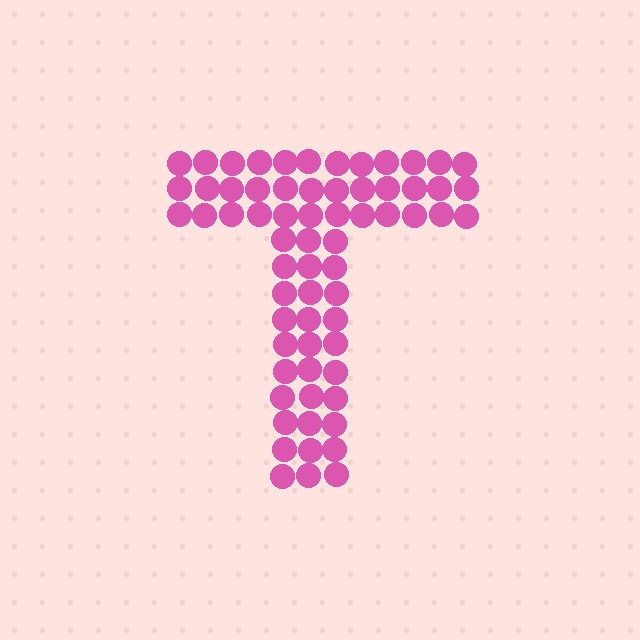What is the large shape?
The large shape is the letter T.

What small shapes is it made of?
It is made of small circles.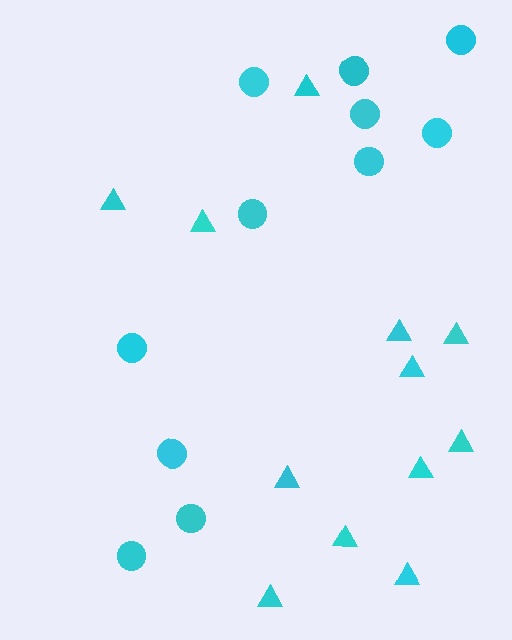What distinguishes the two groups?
There are 2 groups: one group of triangles (12) and one group of circles (11).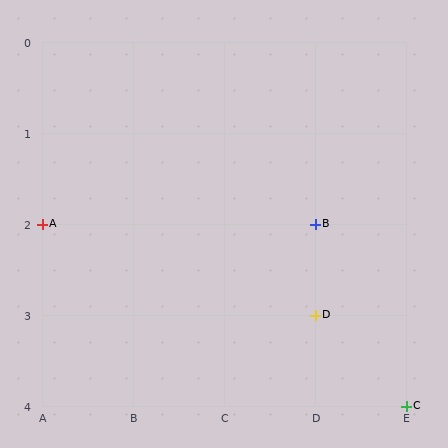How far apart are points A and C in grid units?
Points A and C are 4 columns and 2 rows apart (about 4.5 grid units diagonally).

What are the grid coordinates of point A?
Point A is at grid coordinates (A, 2).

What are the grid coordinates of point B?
Point B is at grid coordinates (D, 2).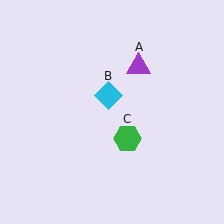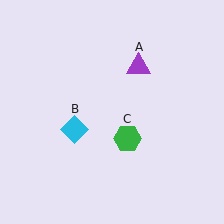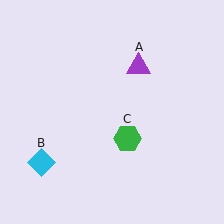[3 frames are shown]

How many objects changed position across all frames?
1 object changed position: cyan diamond (object B).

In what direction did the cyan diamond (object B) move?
The cyan diamond (object B) moved down and to the left.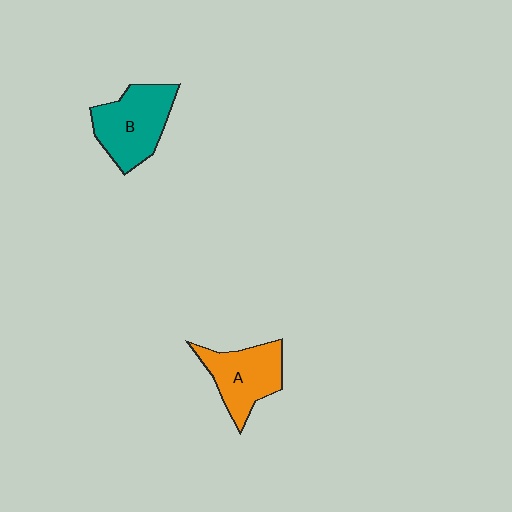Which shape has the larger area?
Shape B (teal).